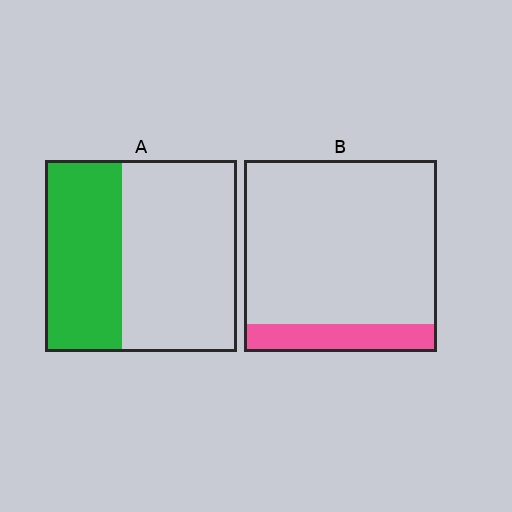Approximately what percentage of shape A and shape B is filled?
A is approximately 40% and B is approximately 15%.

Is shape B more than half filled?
No.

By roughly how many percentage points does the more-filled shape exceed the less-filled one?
By roughly 25 percentage points (A over B).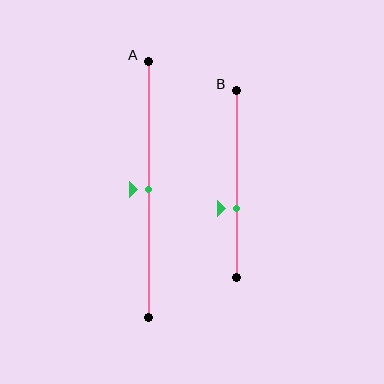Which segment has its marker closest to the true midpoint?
Segment A has its marker closest to the true midpoint.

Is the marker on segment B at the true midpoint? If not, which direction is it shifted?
No, the marker on segment B is shifted downward by about 13% of the segment length.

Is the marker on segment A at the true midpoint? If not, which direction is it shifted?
Yes, the marker on segment A is at the true midpoint.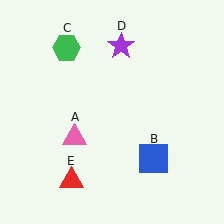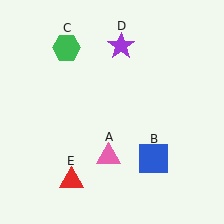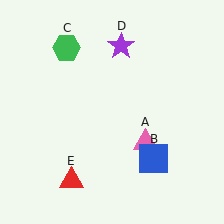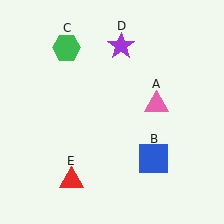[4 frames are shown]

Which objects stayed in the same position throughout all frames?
Blue square (object B) and green hexagon (object C) and purple star (object D) and red triangle (object E) remained stationary.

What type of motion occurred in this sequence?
The pink triangle (object A) rotated counterclockwise around the center of the scene.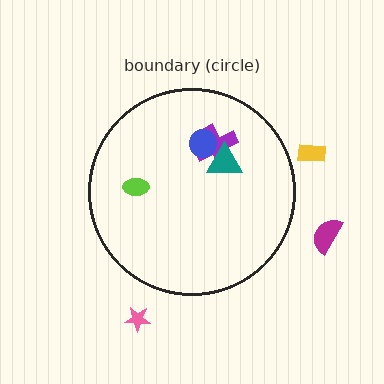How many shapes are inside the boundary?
4 inside, 3 outside.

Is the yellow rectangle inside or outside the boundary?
Outside.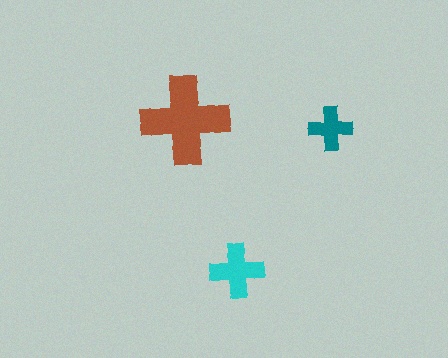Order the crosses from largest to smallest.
the brown one, the cyan one, the teal one.